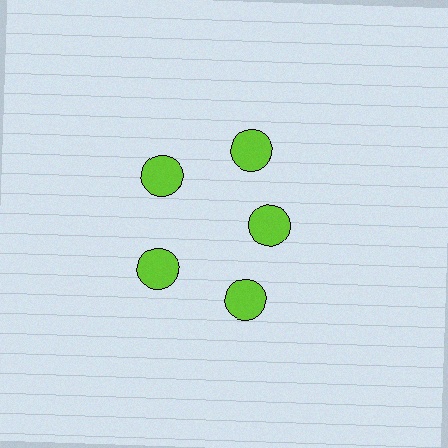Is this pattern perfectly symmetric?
No. The 5 lime circles are arranged in a ring, but one element near the 3 o'clock position is pulled inward toward the center, breaking the 5-fold rotational symmetry.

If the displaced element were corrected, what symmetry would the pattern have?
It would have 5-fold rotational symmetry — the pattern would map onto itself every 72 degrees.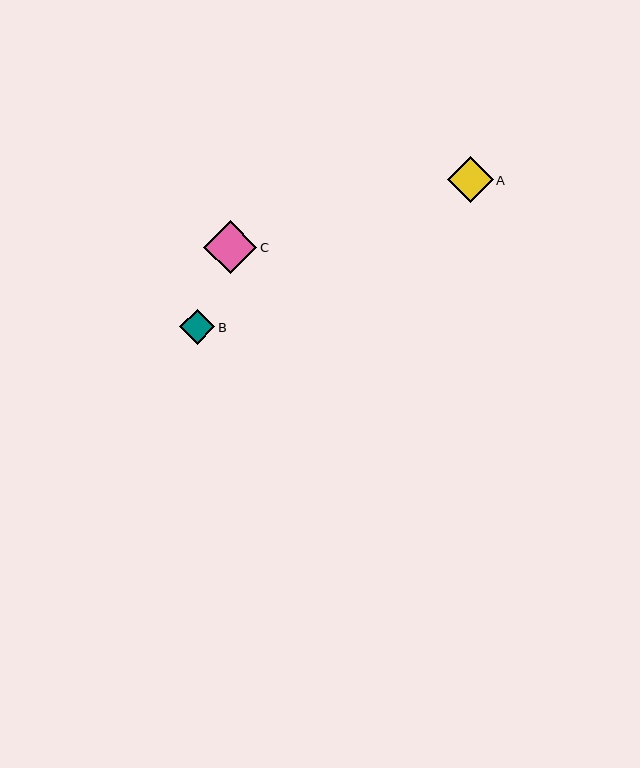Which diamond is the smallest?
Diamond B is the smallest with a size of approximately 35 pixels.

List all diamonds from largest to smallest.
From largest to smallest: C, A, B.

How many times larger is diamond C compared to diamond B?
Diamond C is approximately 1.5 times the size of diamond B.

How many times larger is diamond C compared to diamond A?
Diamond C is approximately 1.2 times the size of diamond A.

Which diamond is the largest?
Diamond C is the largest with a size of approximately 53 pixels.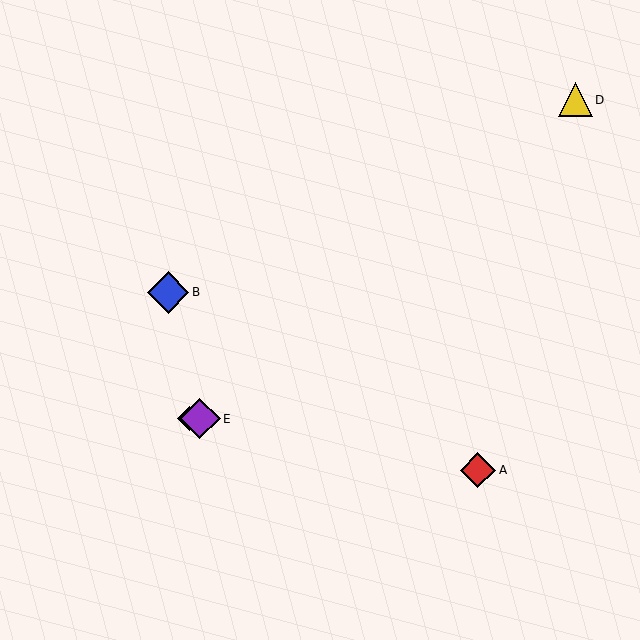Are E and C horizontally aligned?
Yes, both are at y≈419.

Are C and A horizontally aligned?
No, C is at y≈419 and A is at y≈470.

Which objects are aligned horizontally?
Objects C, E are aligned horizontally.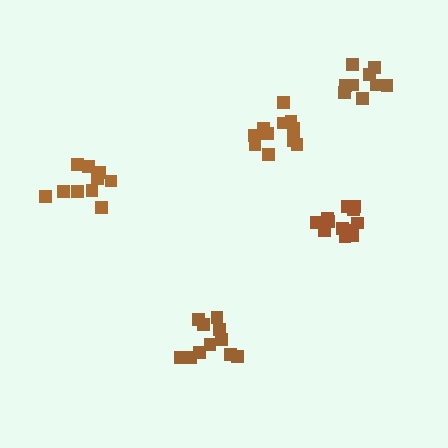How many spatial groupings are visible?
There are 5 spatial groupings.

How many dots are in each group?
Group 1: 12 dots, Group 2: 11 dots, Group 3: 11 dots, Group 4: 9 dots, Group 5: 10 dots (53 total).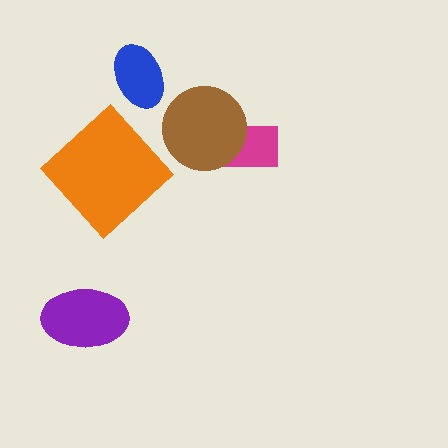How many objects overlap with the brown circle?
1 object overlaps with the brown circle.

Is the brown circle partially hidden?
No, no other shape covers it.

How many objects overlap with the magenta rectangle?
1 object overlaps with the magenta rectangle.